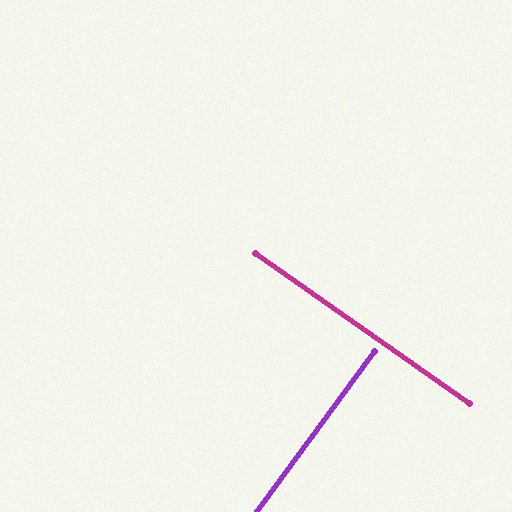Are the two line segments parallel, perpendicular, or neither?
Perpendicular — they meet at approximately 89°.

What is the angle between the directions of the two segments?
Approximately 89 degrees.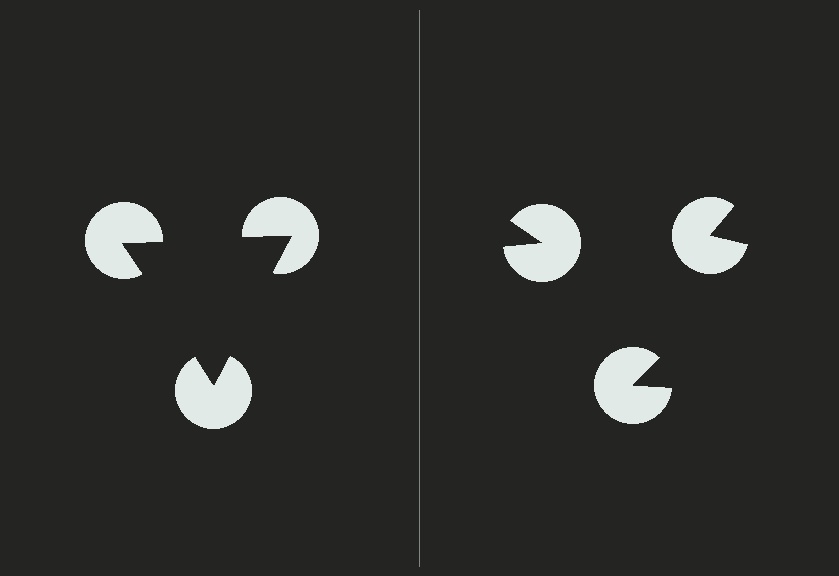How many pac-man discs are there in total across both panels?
6 — 3 on each side.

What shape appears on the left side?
An illusory triangle.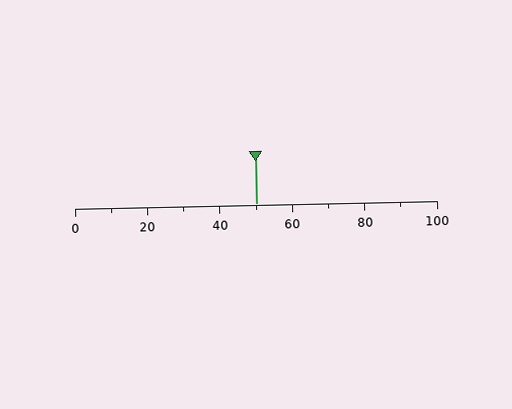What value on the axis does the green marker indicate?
The marker indicates approximately 50.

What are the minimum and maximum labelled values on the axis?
The axis runs from 0 to 100.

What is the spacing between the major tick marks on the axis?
The major ticks are spaced 20 apart.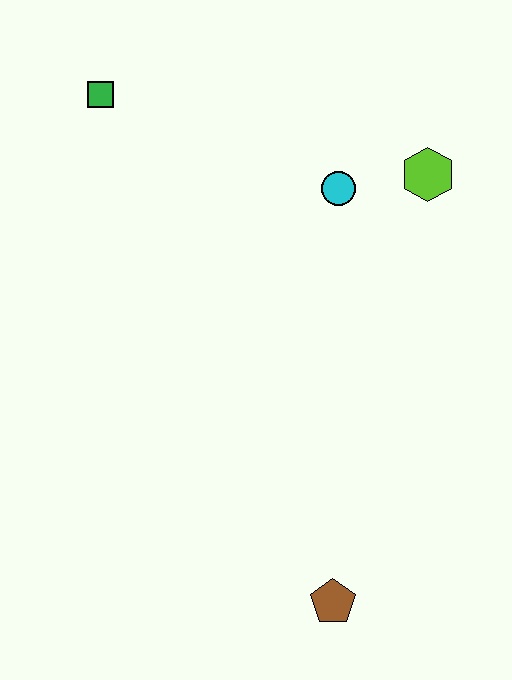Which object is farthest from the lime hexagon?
The brown pentagon is farthest from the lime hexagon.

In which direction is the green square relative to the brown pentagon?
The green square is above the brown pentagon.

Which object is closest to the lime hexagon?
The cyan circle is closest to the lime hexagon.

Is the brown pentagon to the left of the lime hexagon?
Yes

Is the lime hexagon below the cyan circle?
No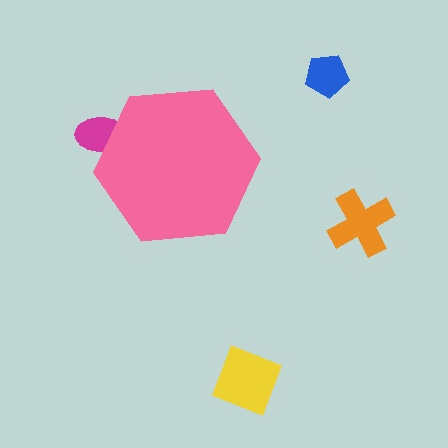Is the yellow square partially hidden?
No, the yellow square is fully visible.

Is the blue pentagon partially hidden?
No, the blue pentagon is fully visible.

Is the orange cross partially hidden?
No, the orange cross is fully visible.